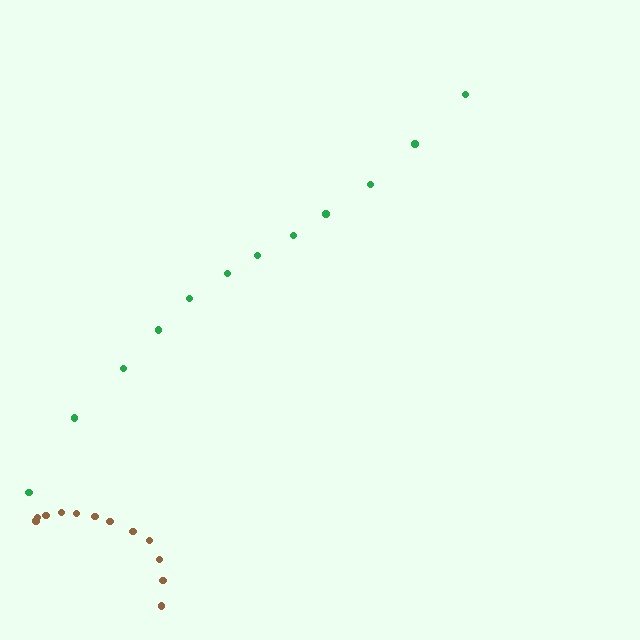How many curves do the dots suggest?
There are 2 distinct paths.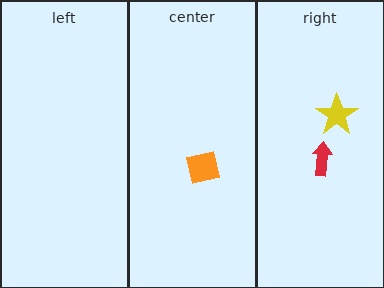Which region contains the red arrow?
The right region.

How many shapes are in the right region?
2.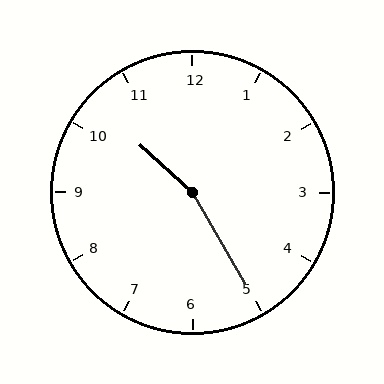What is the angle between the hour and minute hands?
Approximately 162 degrees.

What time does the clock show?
10:25.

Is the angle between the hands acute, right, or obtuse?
It is obtuse.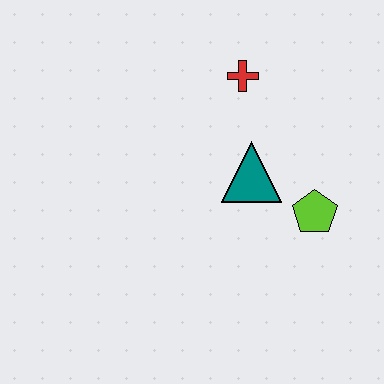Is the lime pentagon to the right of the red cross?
Yes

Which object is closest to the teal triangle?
The lime pentagon is closest to the teal triangle.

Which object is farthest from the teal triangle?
The red cross is farthest from the teal triangle.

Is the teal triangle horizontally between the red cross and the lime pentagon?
Yes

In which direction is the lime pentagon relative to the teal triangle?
The lime pentagon is to the right of the teal triangle.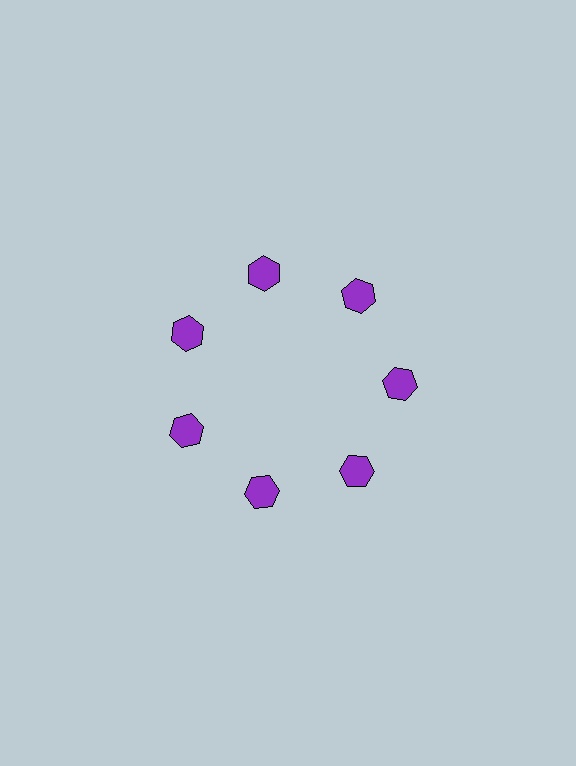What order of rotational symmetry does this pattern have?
This pattern has 7-fold rotational symmetry.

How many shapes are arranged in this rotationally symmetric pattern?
There are 7 shapes, arranged in 7 groups of 1.